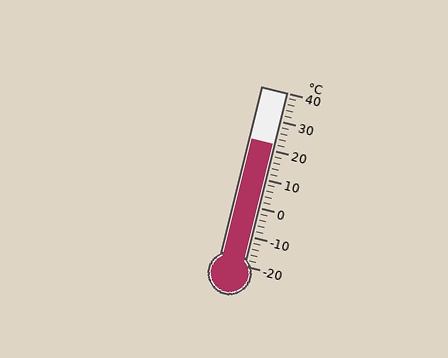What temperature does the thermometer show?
The thermometer shows approximately 22°C.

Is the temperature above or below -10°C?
The temperature is above -10°C.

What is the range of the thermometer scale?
The thermometer scale ranges from -20°C to 40°C.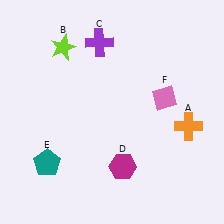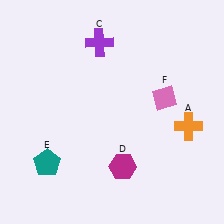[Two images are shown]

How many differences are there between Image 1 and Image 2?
There is 1 difference between the two images.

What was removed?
The lime star (B) was removed in Image 2.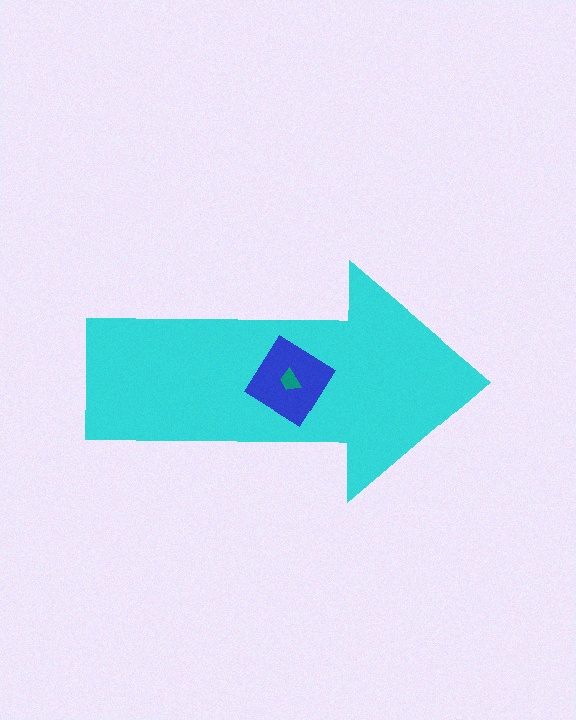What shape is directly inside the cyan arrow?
The blue diamond.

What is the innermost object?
The teal trapezoid.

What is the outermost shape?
The cyan arrow.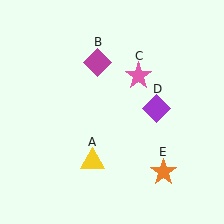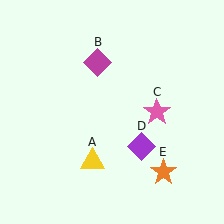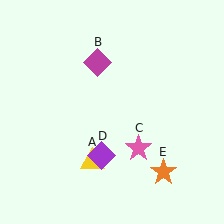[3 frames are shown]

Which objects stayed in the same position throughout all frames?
Yellow triangle (object A) and magenta diamond (object B) and orange star (object E) remained stationary.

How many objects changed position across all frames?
2 objects changed position: pink star (object C), purple diamond (object D).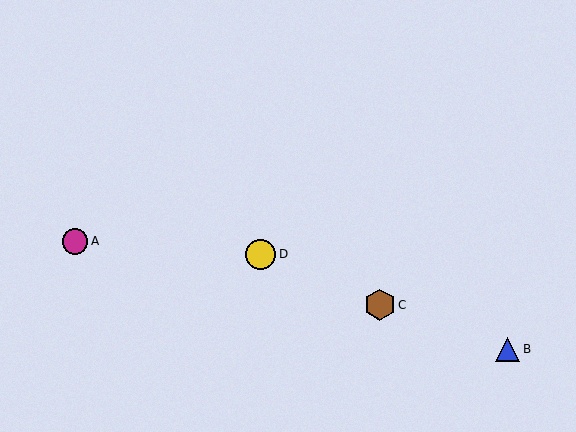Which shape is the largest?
The brown hexagon (labeled C) is the largest.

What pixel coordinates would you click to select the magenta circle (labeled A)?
Click at (75, 241) to select the magenta circle A.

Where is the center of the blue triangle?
The center of the blue triangle is at (508, 349).